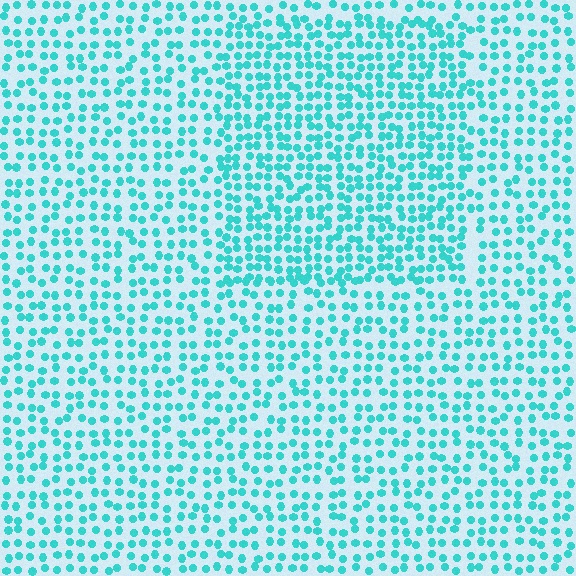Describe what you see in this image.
The image contains small cyan elements arranged at two different densities. A rectangle-shaped region is visible where the elements are more densely packed than the surrounding area.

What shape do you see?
I see a rectangle.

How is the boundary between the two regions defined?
The boundary is defined by a change in element density (approximately 1.5x ratio). All elements are the same color, size, and shape.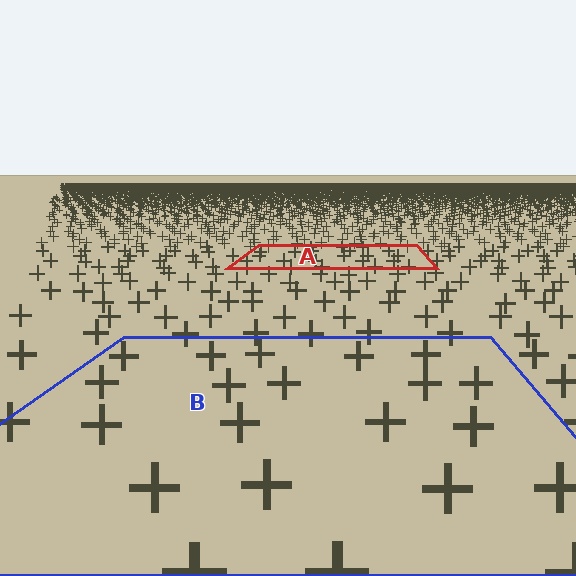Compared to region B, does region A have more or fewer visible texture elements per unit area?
Region A has more texture elements per unit area — they are packed more densely because it is farther away.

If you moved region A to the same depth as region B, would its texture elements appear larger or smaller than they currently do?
They would appear larger. At a closer depth, the same texture elements are projected at a bigger on-screen size.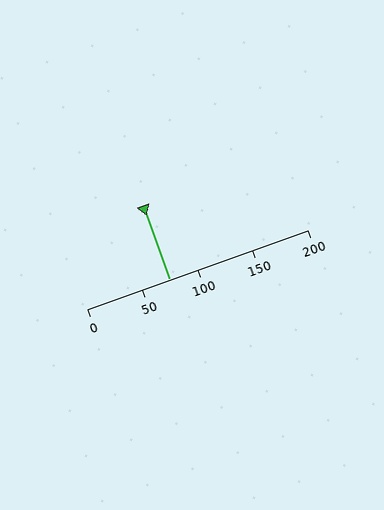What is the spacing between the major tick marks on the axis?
The major ticks are spaced 50 apart.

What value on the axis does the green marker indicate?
The marker indicates approximately 75.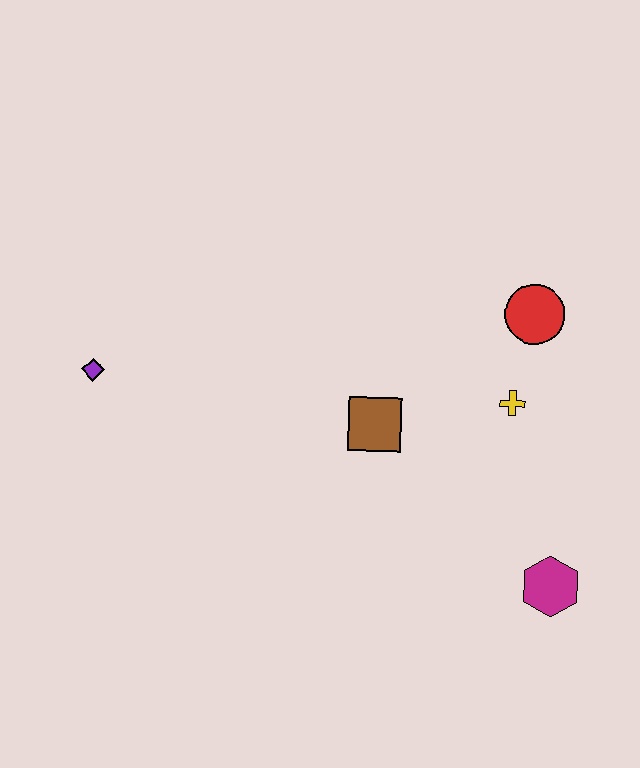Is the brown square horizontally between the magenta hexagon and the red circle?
No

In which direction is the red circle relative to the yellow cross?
The red circle is above the yellow cross.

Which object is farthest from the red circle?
The purple diamond is farthest from the red circle.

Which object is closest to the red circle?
The yellow cross is closest to the red circle.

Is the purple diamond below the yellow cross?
No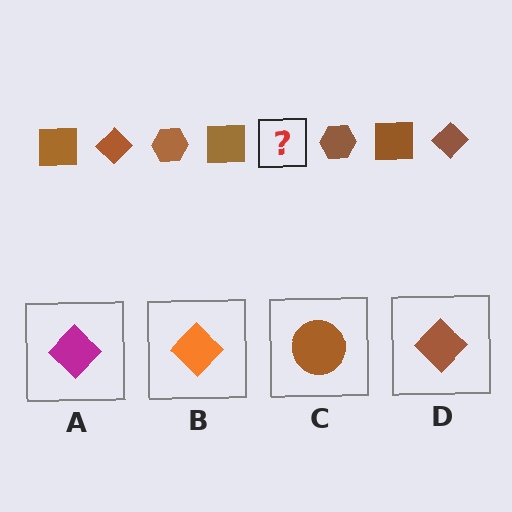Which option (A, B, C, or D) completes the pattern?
D.